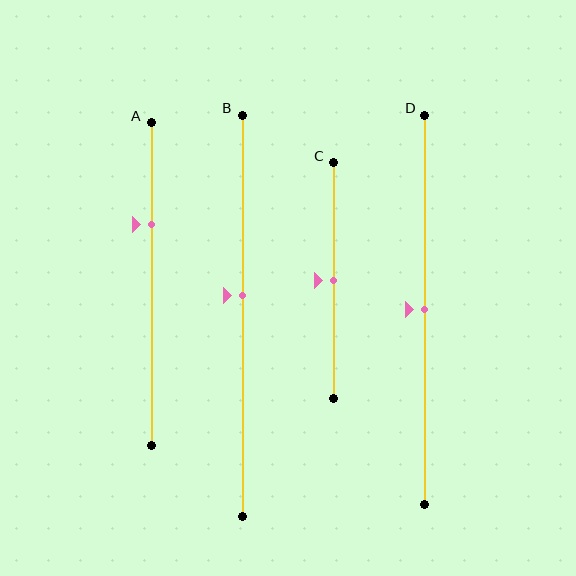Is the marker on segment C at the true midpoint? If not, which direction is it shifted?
Yes, the marker on segment C is at the true midpoint.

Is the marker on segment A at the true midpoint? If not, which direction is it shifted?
No, the marker on segment A is shifted upward by about 19% of the segment length.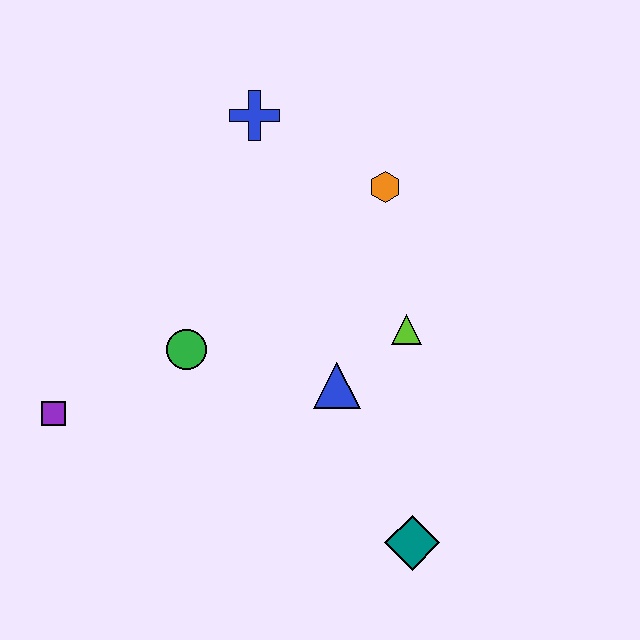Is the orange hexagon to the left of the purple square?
No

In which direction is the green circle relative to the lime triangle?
The green circle is to the left of the lime triangle.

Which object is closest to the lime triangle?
The blue triangle is closest to the lime triangle.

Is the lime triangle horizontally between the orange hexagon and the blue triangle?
No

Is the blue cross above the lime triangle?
Yes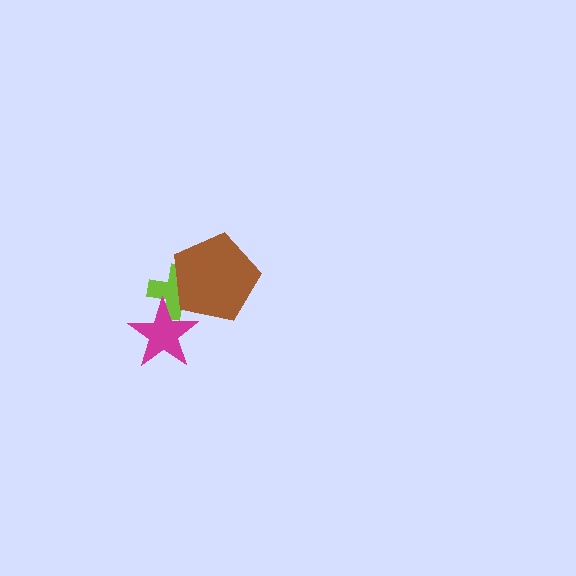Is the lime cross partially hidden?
Yes, it is partially covered by another shape.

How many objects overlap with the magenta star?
1 object overlaps with the magenta star.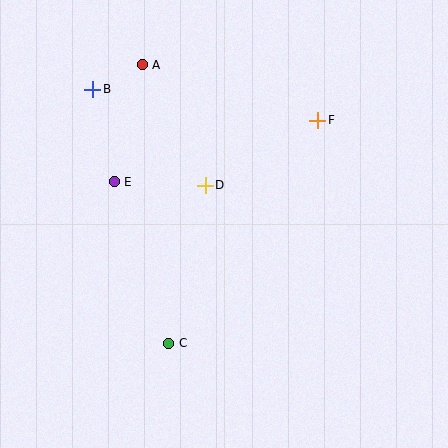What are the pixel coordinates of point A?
Point A is at (142, 65).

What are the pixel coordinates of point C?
Point C is at (169, 343).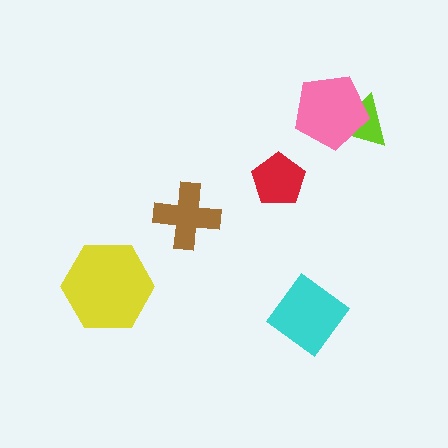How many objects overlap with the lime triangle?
1 object overlaps with the lime triangle.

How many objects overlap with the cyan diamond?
0 objects overlap with the cyan diamond.